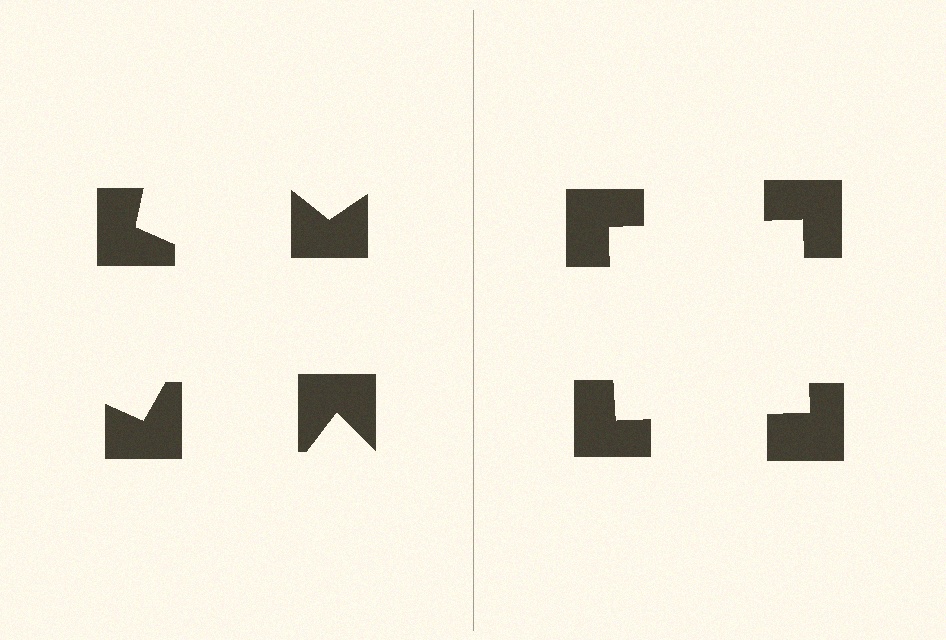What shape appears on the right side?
An illusory square.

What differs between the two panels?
The notched squares are positioned identically on both sides; only the wedge orientations differ. On the right they align to a square; on the left they are misaligned.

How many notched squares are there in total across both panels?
8 — 4 on each side.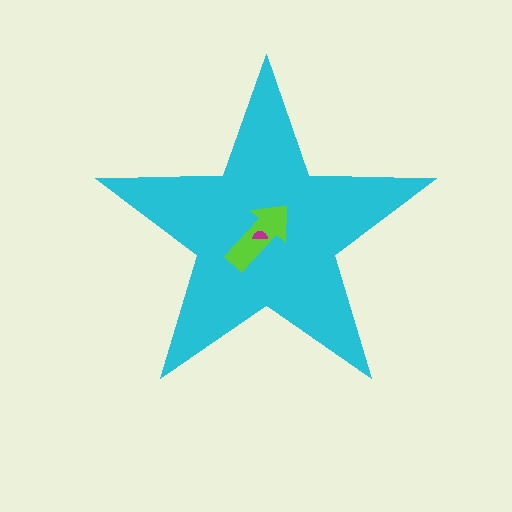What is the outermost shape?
The cyan star.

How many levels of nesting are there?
3.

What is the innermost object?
The magenta semicircle.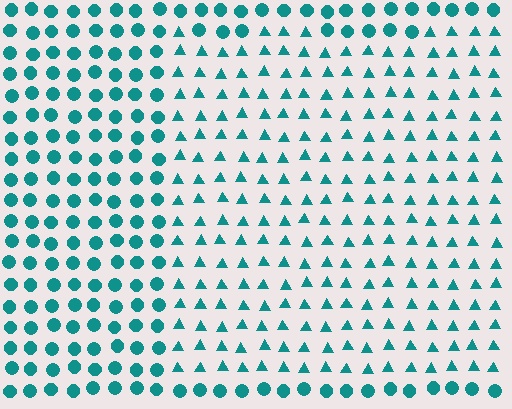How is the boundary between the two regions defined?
The boundary is defined by a change in element shape: triangles inside vs. circles outside. All elements share the same color and spacing.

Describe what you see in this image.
The image is filled with small teal elements arranged in a uniform grid. A rectangle-shaped region contains triangles, while the surrounding area contains circles. The boundary is defined purely by the change in element shape.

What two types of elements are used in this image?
The image uses triangles inside the rectangle region and circles outside it.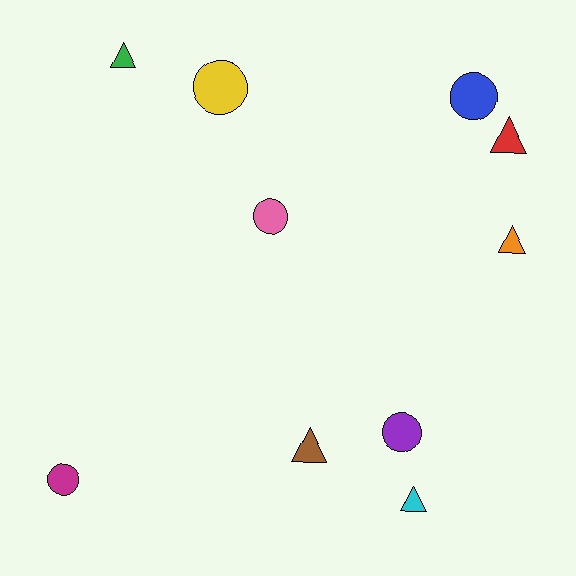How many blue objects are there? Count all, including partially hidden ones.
There is 1 blue object.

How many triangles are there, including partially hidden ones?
There are 5 triangles.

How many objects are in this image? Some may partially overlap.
There are 10 objects.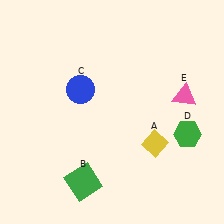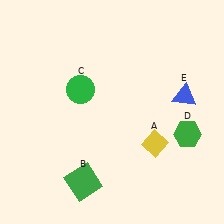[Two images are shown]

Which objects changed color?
C changed from blue to green. E changed from pink to blue.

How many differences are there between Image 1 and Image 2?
There are 2 differences between the two images.